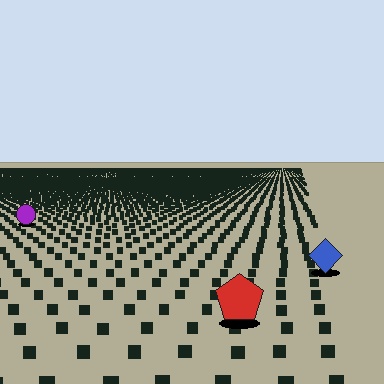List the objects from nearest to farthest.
From nearest to farthest: the red pentagon, the blue diamond, the purple circle.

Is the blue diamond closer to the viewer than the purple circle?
Yes. The blue diamond is closer — you can tell from the texture gradient: the ground texture is coarser near it.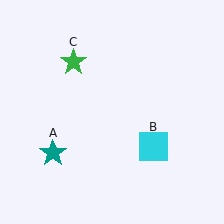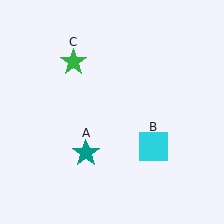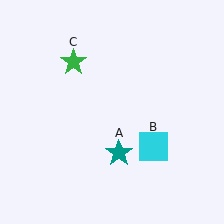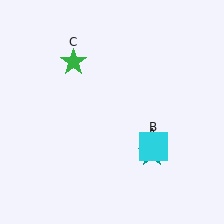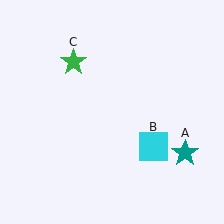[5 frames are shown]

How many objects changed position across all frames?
1 object changed position: teal star (object A).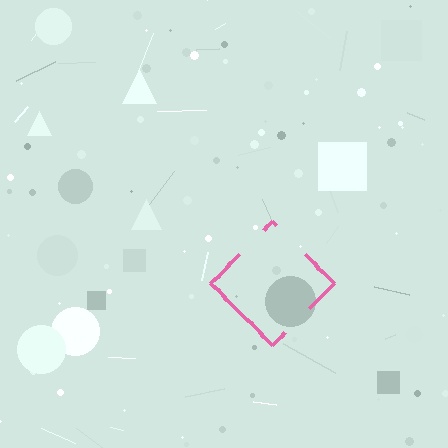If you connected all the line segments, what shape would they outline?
They would outline a diamond.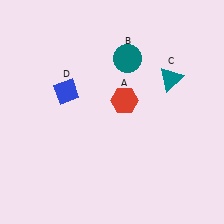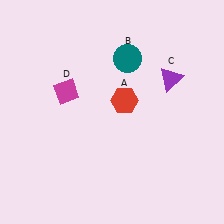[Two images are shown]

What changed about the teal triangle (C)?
In Image 1, C is teal. In Image 2, it changed to purple.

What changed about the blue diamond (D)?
In Image 1, D is blue. In Image 2, it changed to magenta.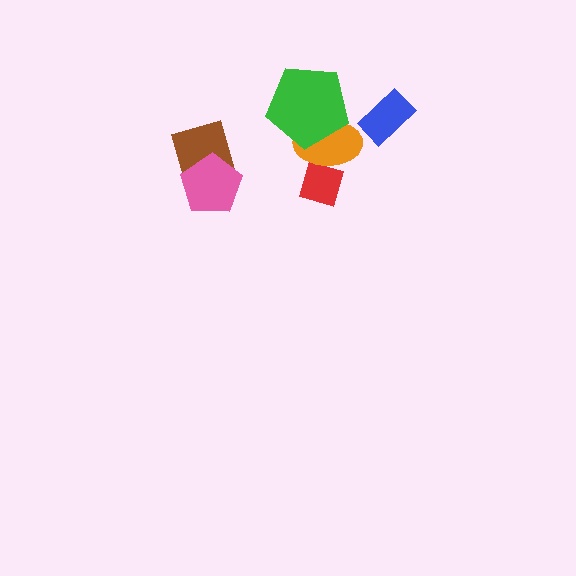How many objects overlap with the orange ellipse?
2 objects overlap with the orange ellipse.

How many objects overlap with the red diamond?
1 object overlaps with the red diamond.